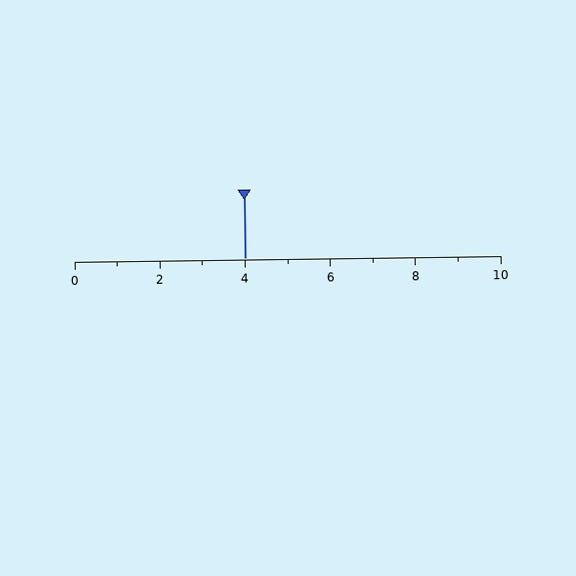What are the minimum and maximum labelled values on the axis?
The axis runs from 0 to 10.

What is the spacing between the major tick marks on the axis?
The major ticks are spaced 2 apart.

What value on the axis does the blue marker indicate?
The marker indicates approximately 4.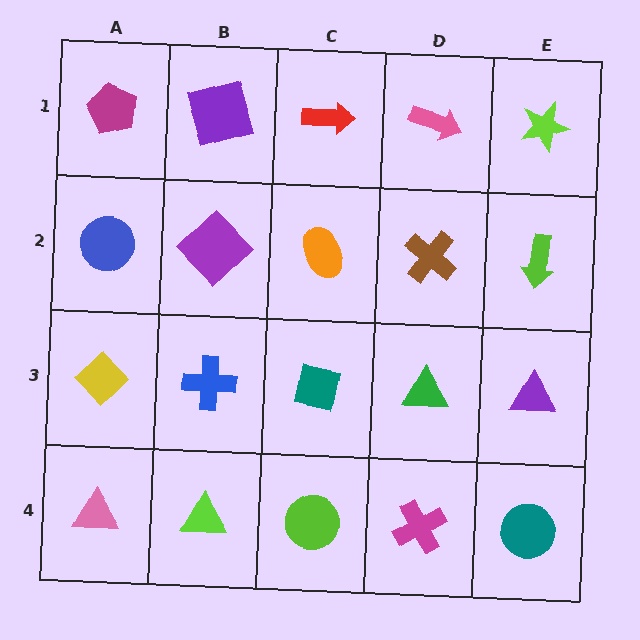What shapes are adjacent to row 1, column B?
A purple diamond (row 2, column B), a magenta pentagon (row 1, column A), a red arrow (row 1, column C).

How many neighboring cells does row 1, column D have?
3.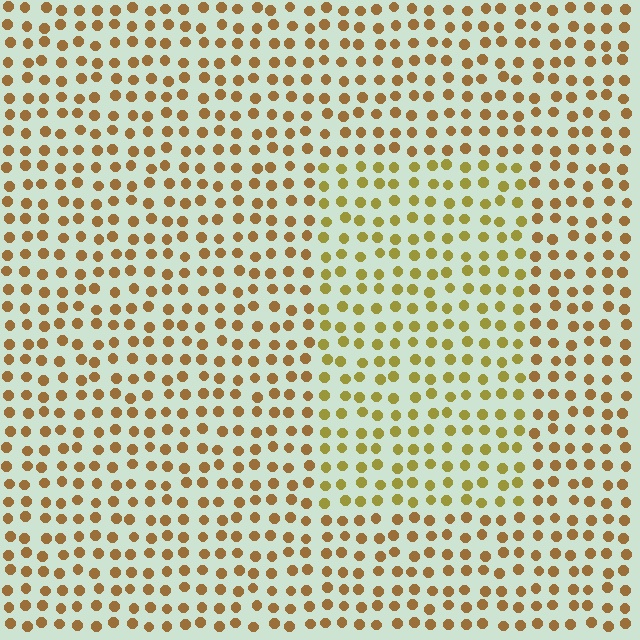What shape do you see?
I see a rectangle.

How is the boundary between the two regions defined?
The boundary is defined purely by a slight shift in hue (about 25 degrees). Spacing, size, and orientation are identical on both sides.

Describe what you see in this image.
The image is filled with small brown elements in a uniform arrangement. A rectangle-shaped region is visible where the elements are tinted to a slightly different hue, forming a subtle color boundary.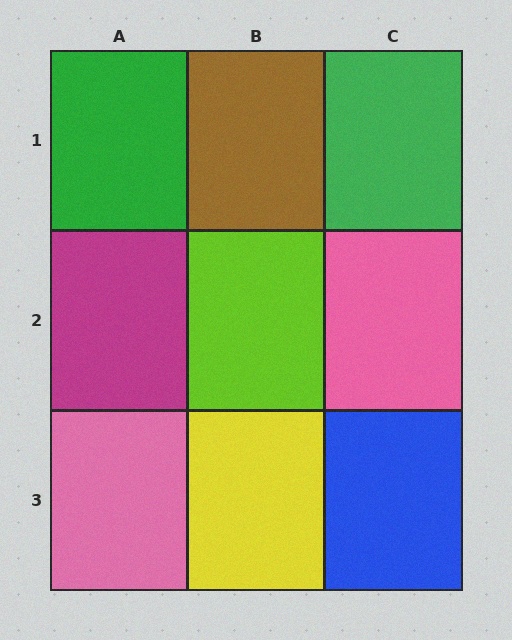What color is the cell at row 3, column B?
Yellow.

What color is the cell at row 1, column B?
Brown.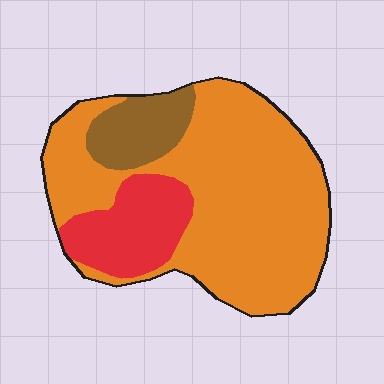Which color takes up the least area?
Brown, at roughly 10%.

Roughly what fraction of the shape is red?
Red covers about 20% of the shape.